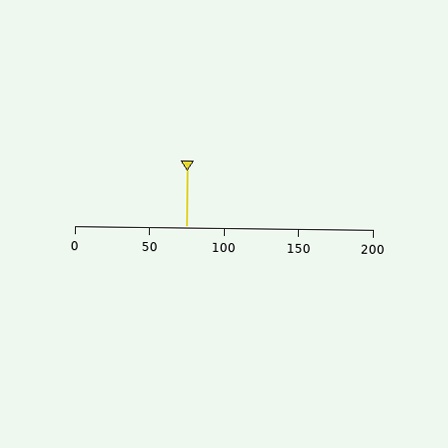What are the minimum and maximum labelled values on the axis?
The axis runs from 0 to 200.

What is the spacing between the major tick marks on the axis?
The major ticks are spaced 50 apart.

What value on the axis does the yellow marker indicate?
The marker indicates approximately 75.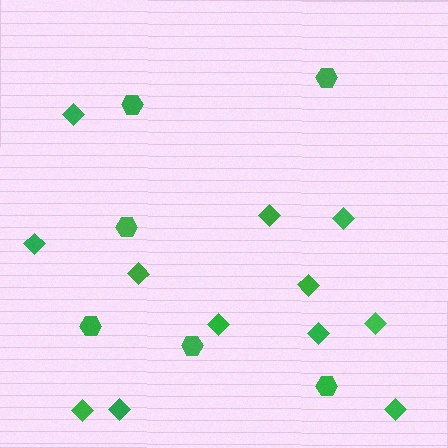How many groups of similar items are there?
There are 2 groups: one group of hexagons (6) and one group of diamonds (12).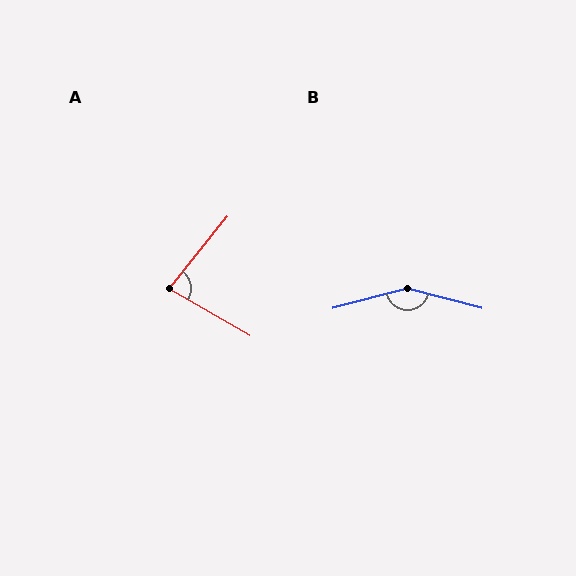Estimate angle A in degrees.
Approximately 81 degrees.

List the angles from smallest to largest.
A (81°), B (151°).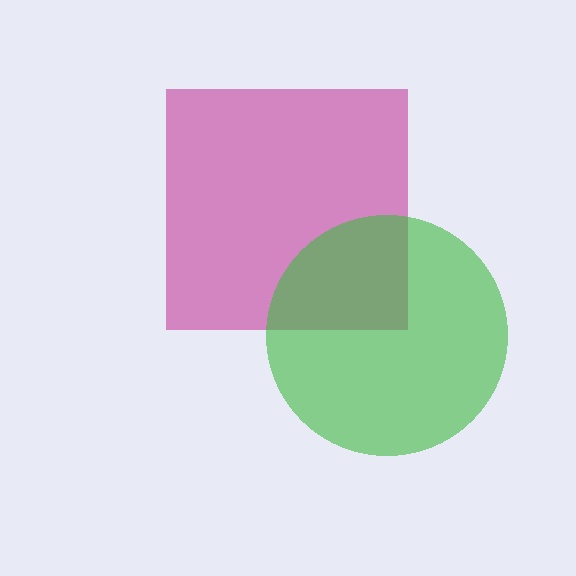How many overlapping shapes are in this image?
There are 2 overlapping shapes in the image.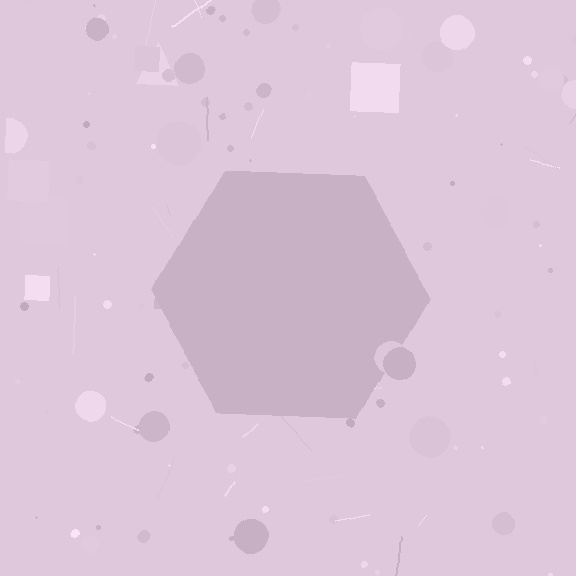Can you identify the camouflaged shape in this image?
The camouflaged shape is a hexagon.